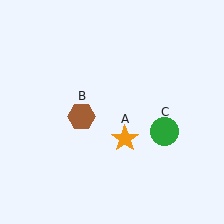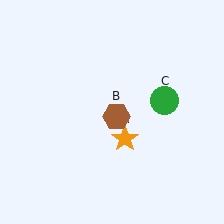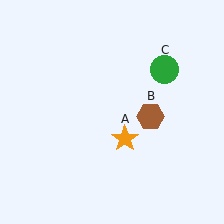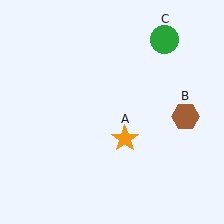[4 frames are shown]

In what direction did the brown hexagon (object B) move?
The brown hexagon (object B) moved right.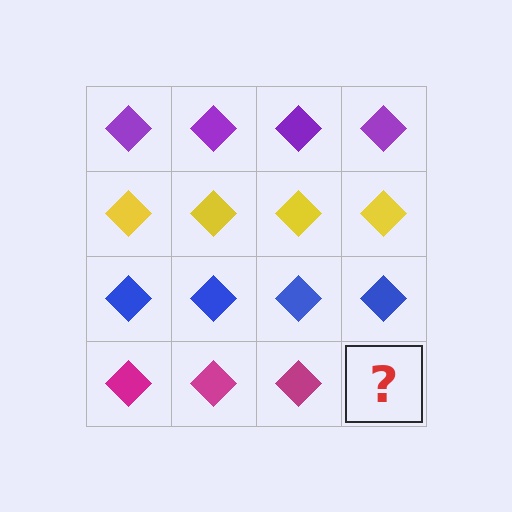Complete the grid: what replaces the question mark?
The question mark should be replaced with a magenta diamond.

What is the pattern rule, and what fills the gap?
The rule is that each row has a consistent color. The gap should be filled with a magenta diamond.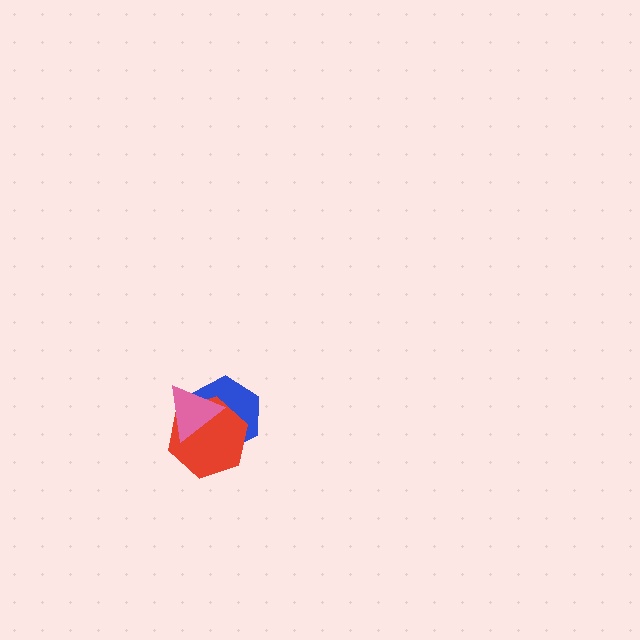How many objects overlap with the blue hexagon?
2 objects overlap with the blue hexagon.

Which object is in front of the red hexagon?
The pink triangle is in front of the red hexagon.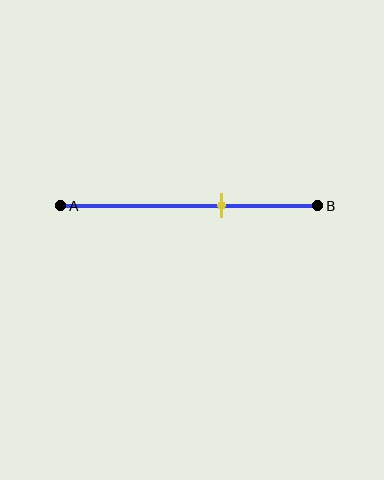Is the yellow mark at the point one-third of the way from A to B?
No, the mark is at about 65% from A, not at the 33% one-third point.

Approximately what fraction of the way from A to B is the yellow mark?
The yellow mark is approximately 65% of the way from A to B.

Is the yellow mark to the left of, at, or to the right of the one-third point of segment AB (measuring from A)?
The yellow mark is to the right of the one-third point of segment AB.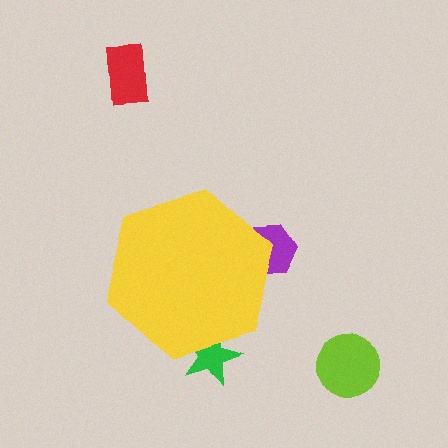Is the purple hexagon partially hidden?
Yes, the purple hexagon is partially hidden behind the yellow hexagon.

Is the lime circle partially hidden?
No, the lime circle is fully visible.